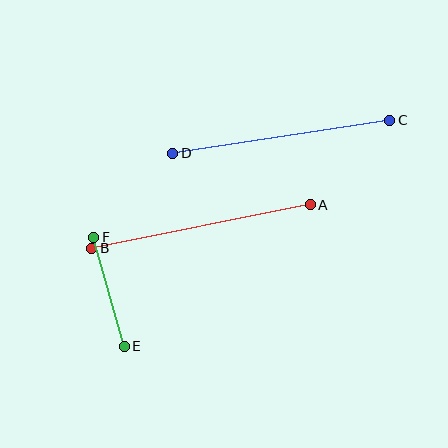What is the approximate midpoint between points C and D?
The midpoint is at approximately (281, 137) pixels.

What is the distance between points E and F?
The distance is approximately 113 pixels.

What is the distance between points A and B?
The distance is approximately 223 pixels.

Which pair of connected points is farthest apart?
Points A and B are farthest apart.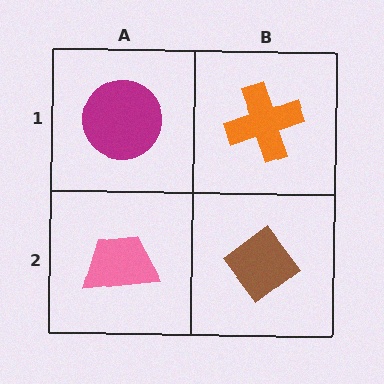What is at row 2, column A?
A pink trapezoid.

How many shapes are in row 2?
2 shapes.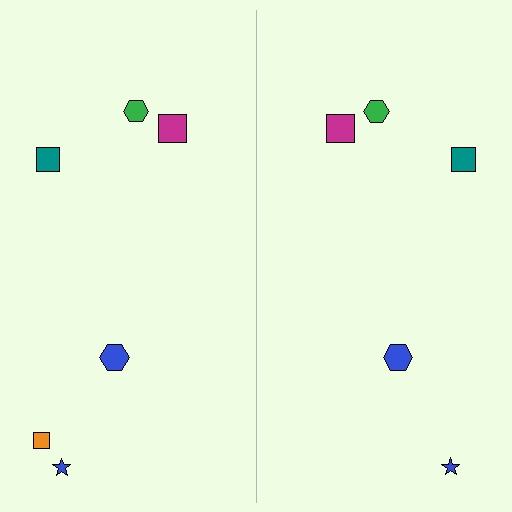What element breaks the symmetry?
A orange square is missing from the right side.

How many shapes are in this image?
There are 11 shapes in this image.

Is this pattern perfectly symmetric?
No, the pattern is not perfectly symmetric. A orange square is missing from the right side.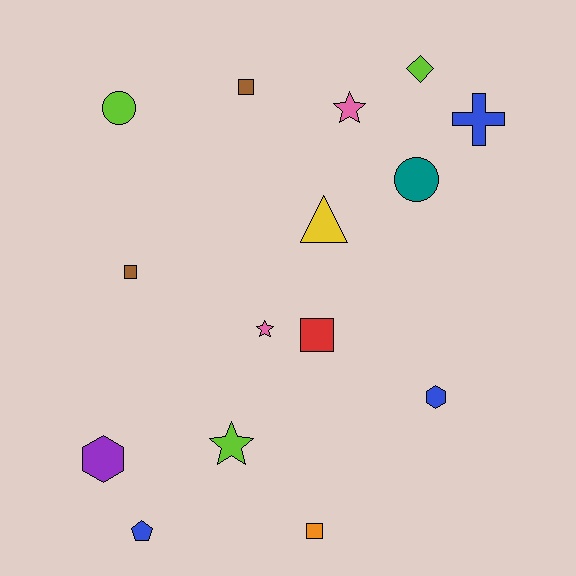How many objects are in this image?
There are 15 objects.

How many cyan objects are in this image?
There are no cyan objects.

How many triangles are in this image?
There is 1 triangle.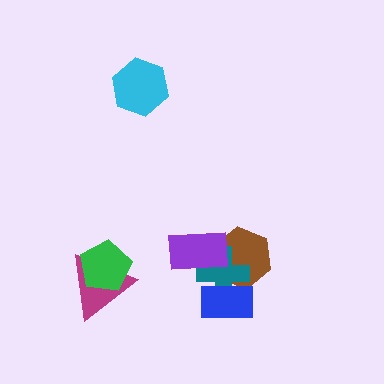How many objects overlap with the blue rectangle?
2 objects overlap with the blue rectangle.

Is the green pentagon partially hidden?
No, no other shape covers it.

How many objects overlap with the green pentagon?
1 object overlaps with the green pentagon.